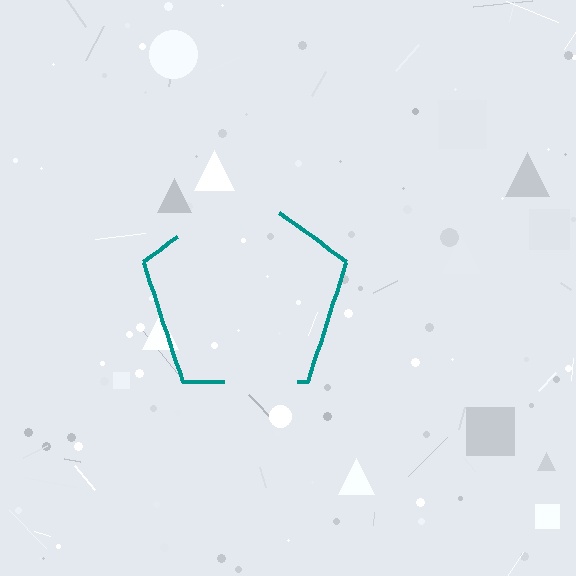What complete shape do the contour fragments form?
The contour fragments form a pentagon.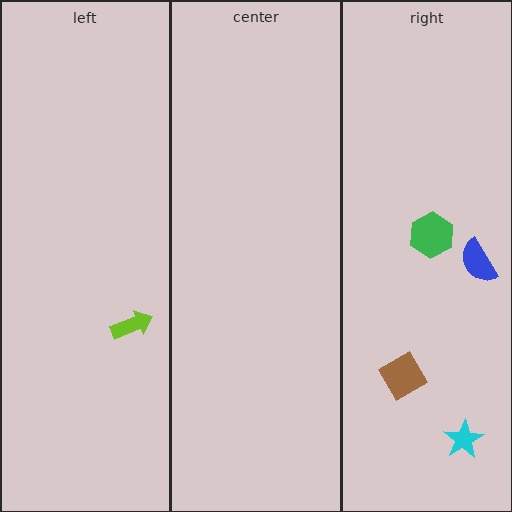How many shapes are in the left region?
1.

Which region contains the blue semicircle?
The right region.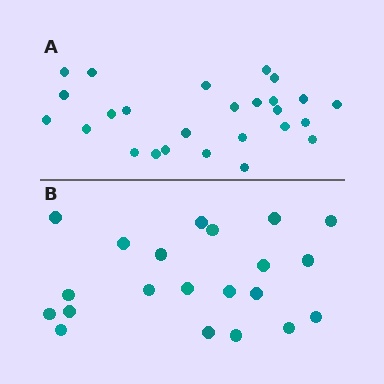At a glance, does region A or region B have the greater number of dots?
Region A (the top region) has more dots.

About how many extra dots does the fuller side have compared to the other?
Region A has about 5 more dots than region B.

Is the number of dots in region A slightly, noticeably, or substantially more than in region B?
Region A has only slightly more — the two regions are fairly close. The ratio is roughly 1.2 to 1.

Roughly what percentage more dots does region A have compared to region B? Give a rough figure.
About 25% more.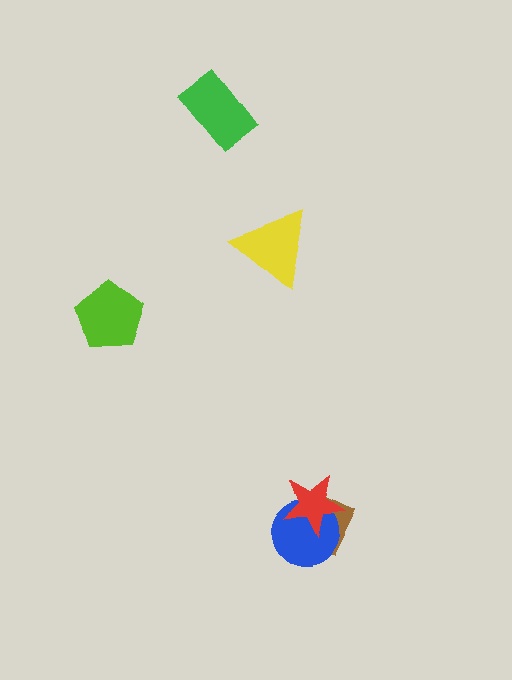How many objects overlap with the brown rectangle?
2 objects overlap with the brown rectangle.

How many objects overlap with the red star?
2 objects overlap with the red star.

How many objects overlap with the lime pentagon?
0 objects overlap with the lime pentagon.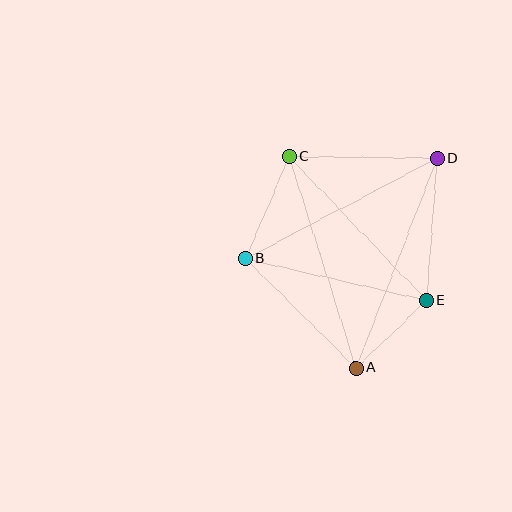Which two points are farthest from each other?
Points A and D are farthest from each other.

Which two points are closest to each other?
Points A and E are closest to each other.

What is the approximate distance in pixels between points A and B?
The distance between A and B is approximately 156 pixels.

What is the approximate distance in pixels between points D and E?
The distance between D and E is approximately 142 pixels.